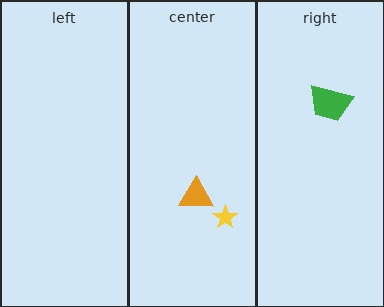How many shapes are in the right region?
1.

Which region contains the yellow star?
The center region.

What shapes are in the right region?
The green trapezoid.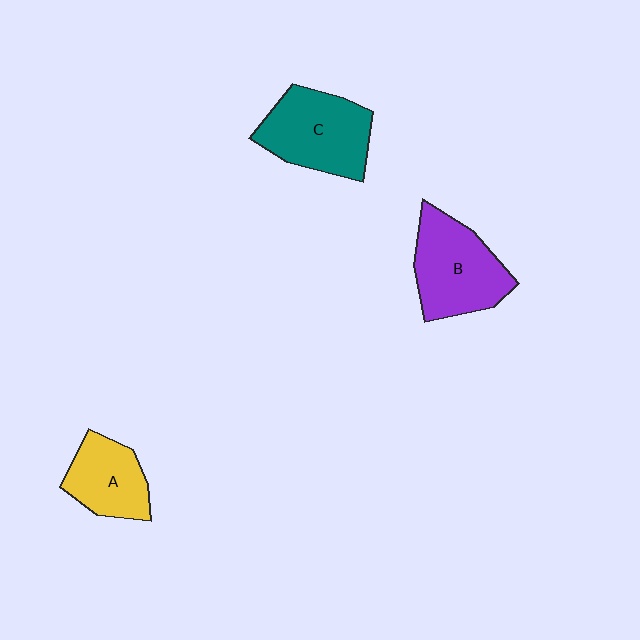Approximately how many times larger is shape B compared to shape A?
Approximately 1.4 times.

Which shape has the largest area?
Shape C (teal).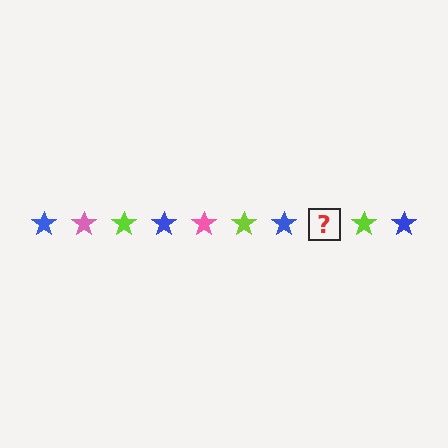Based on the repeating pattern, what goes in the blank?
The blank should be a pink star.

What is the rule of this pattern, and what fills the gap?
The rule is that the pattern cycles through blue, pink, lime stars. The gap should be filled with a pink star.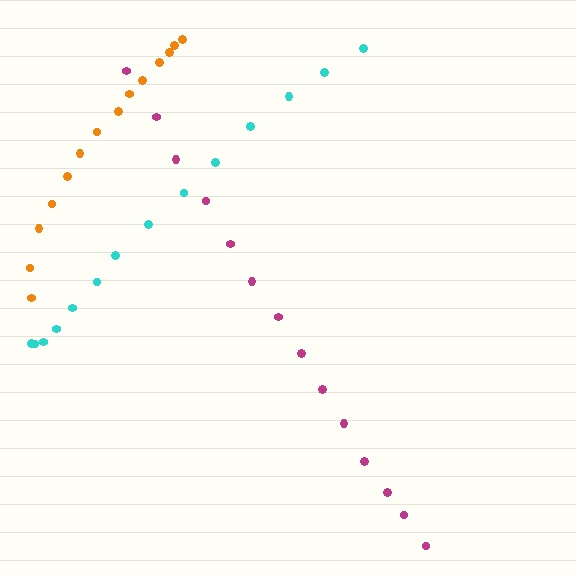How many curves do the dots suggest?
There are 3 distinct paths.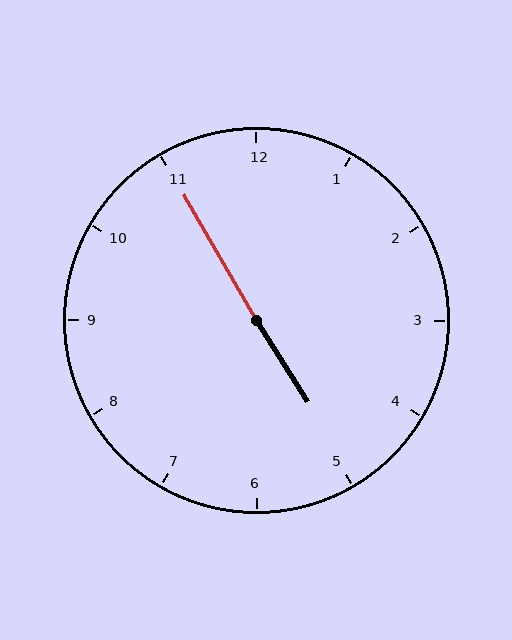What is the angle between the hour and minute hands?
Approximately 178 degrees.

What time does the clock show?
4:55.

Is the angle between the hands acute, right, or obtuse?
It is obtuse.